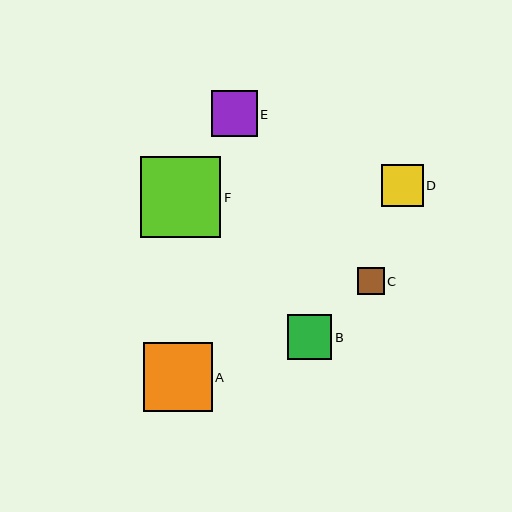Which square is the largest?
Square F is the largest with a size of approximately 81 pixels.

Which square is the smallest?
Square C is the smallest with a size of approximately 26 pixels.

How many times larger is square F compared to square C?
Square F is approximately 3.0 times the size of square C.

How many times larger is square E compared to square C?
Square E is approximately 1.7 times the size of square C.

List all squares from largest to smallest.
From largest to smallest: F, A, E, B, D, C.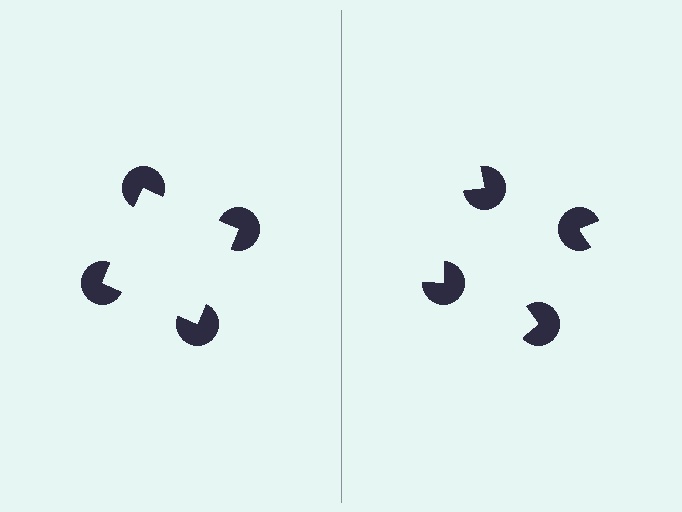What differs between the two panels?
The pac-man discs are positioned identically on both sides; only the wedge orientations differ. On the left they align to a square; on the right they are misaligned.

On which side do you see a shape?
An illusory square appears on the left side. On the right side the wedge cuts are rotated, so no coherent shape forms.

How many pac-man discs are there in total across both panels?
8 — 4 on each side.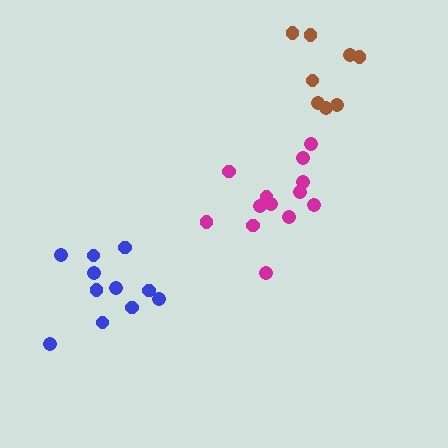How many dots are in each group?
Group 1: 11 dots, Group 2: 13 dots, Group 3: 8 dots (32 total).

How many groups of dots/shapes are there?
There are 3 groups.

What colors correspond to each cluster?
The clusters are colored: blue, magenta, brown.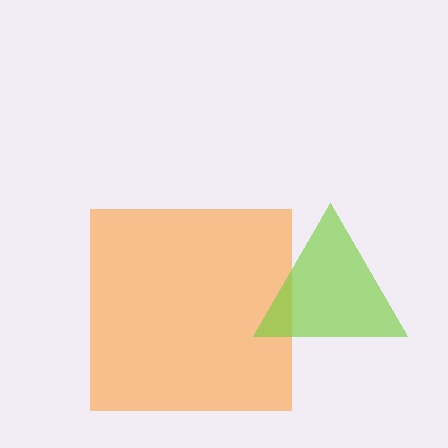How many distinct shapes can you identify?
There are 2 distinct shapes: an orange square, a lime triangle.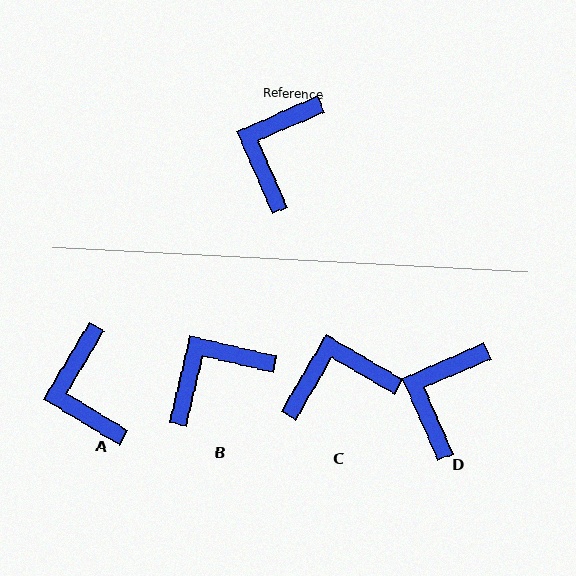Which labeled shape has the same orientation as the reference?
D.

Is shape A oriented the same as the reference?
No, it is off by about 35 degrees.